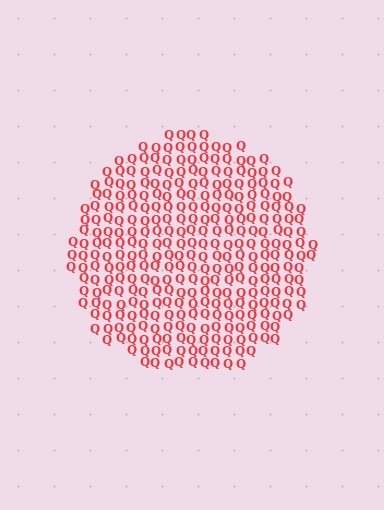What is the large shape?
The large shape is a circle.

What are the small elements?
The small elements are letter Q's.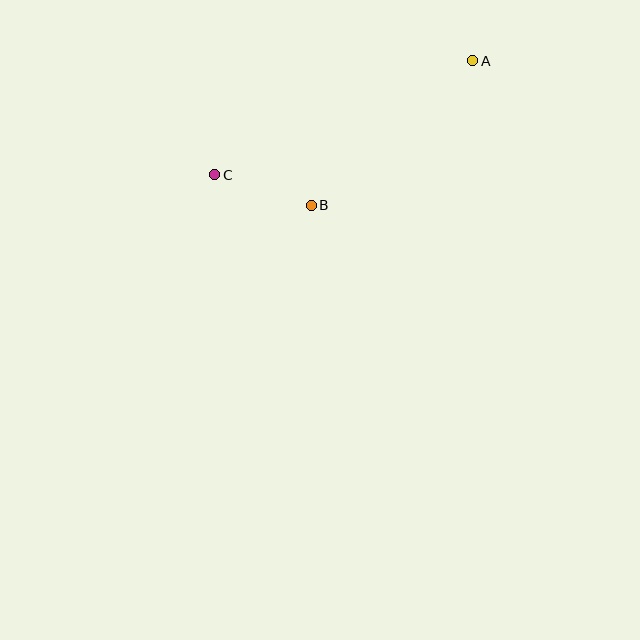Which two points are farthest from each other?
Points A and C are farthest from each other.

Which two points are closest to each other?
Points B and C are closest to each other.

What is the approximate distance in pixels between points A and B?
The distance between A and B is approximately 217 pixels.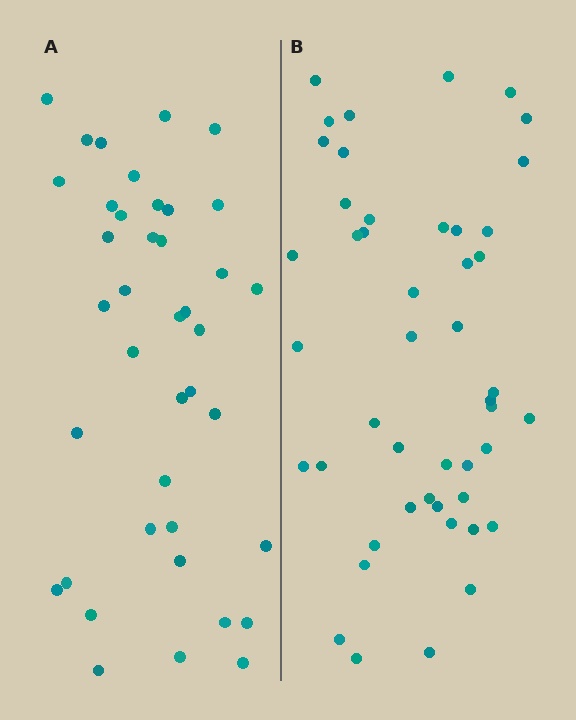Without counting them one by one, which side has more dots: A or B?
Region B (the right region) has more dots.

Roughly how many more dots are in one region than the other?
Region B has roughly 8 or so more dots than region A.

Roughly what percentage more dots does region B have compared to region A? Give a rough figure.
About 20% more.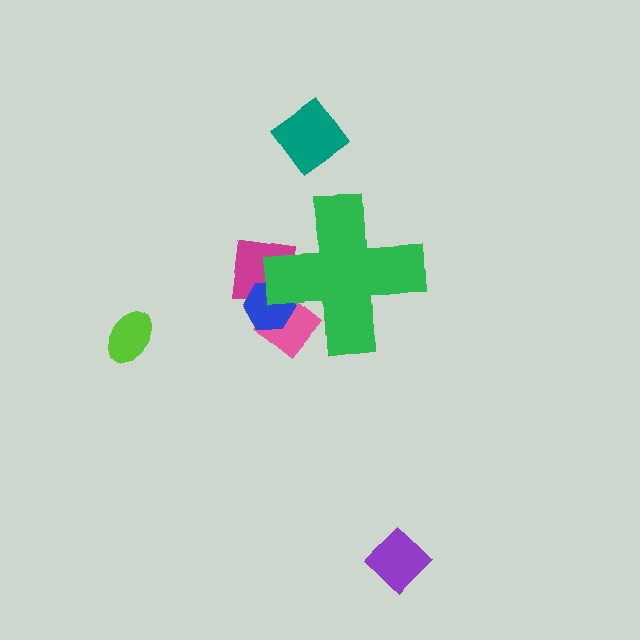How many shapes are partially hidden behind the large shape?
3 shapes are partially hidden.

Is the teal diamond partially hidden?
No, the teal diamond is fully visible.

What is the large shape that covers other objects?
A green cross.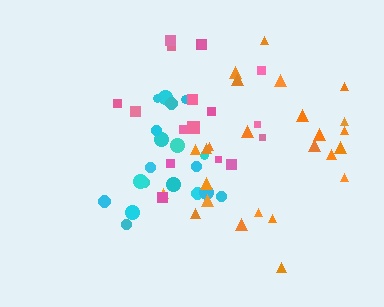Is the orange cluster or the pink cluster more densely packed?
Pink.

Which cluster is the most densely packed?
Cyan.